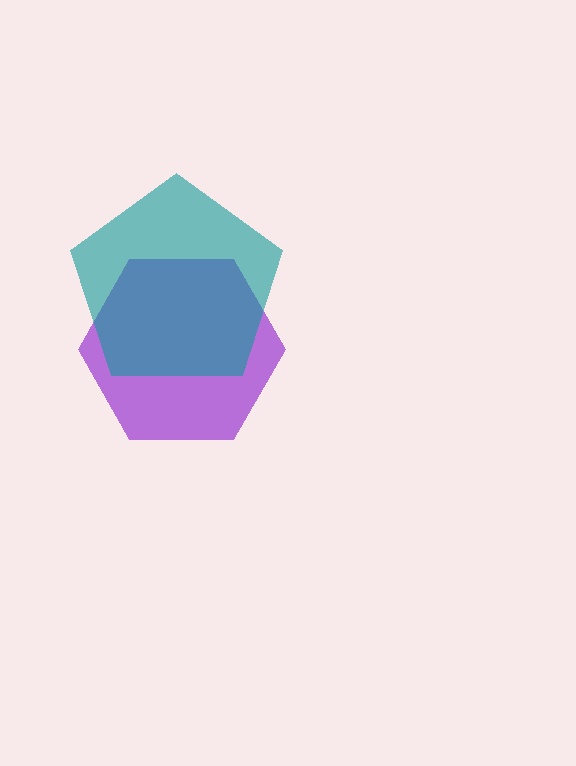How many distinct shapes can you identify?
There are 2 distinct shapes: a purple hexagon, a teal pentagon.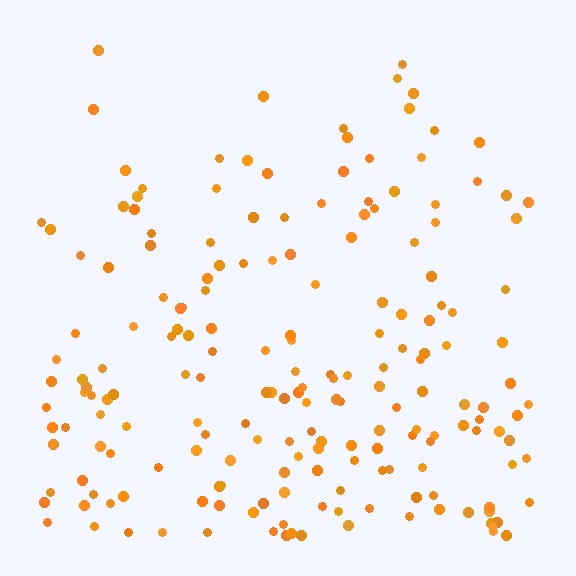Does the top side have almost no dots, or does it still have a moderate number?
Still a moderate number, just noticeably fewer than the bottom.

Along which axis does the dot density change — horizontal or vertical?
Vertical.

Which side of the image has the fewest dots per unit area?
The top.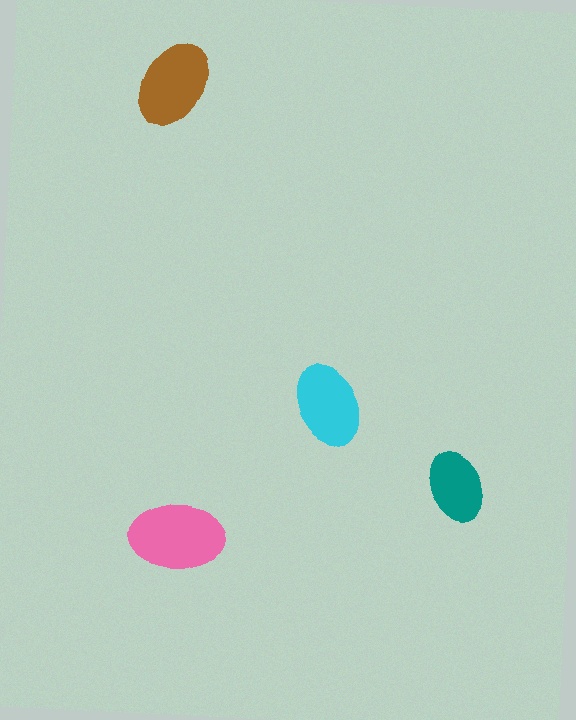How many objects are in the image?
There are 4 objects in the image.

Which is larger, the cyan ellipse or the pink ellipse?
The pink one.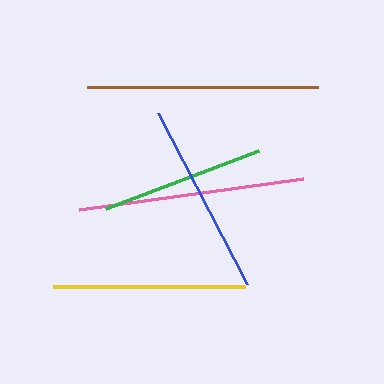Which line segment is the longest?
The brown line is the longest at approximately 231 pixels.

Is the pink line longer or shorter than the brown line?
The brown line is longer than the pink line.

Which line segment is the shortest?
The green line is the shortest at approximately 163 pixels.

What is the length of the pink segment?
The pink segment is approximately 226 pixels long.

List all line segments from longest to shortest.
From longest to shortest: brown, pink, blue, yellow, green.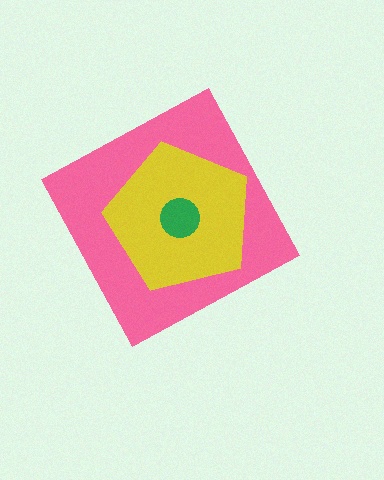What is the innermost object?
The green circle.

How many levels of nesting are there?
3.